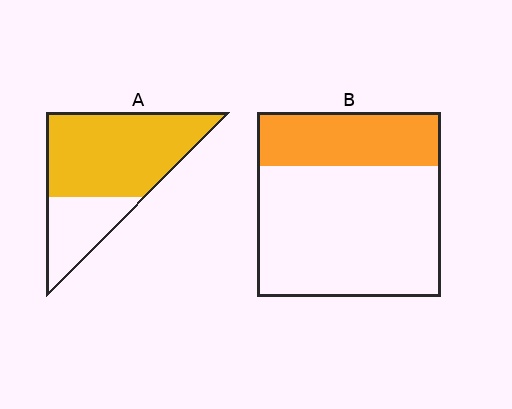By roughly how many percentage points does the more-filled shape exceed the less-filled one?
By roughly 40 percentage points (A over B).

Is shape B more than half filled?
No.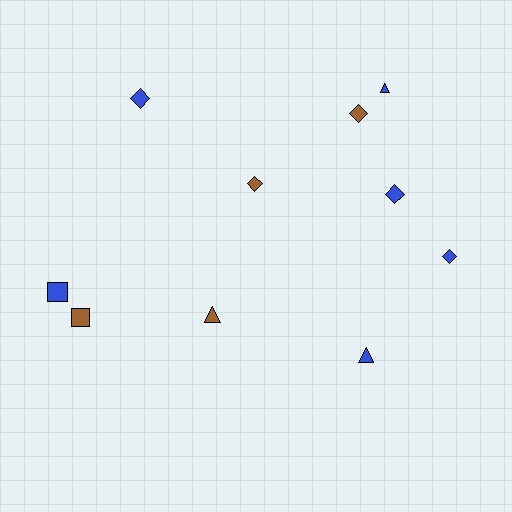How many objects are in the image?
There are 10 objects.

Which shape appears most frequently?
Diamond, with 5 objects.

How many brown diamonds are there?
There are 2 brown diamonds.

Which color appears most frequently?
Blue, with 6 objects.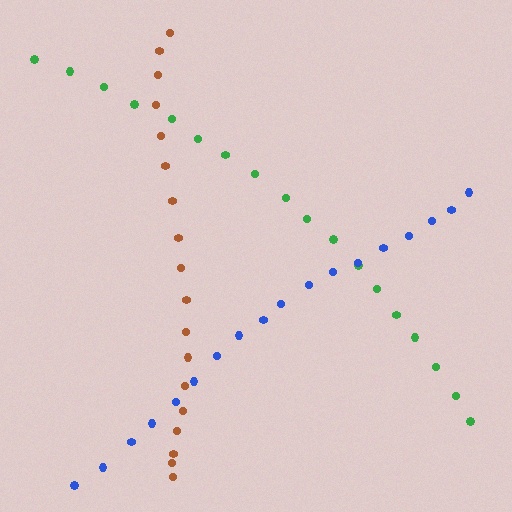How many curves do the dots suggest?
There are 3 distinct paths.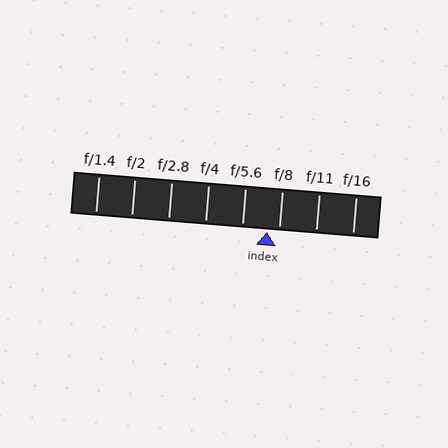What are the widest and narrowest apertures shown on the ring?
The widest aperture shown is f/1.4 and the narrowest is f/16.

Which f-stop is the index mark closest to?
The index mark is closest to f/8.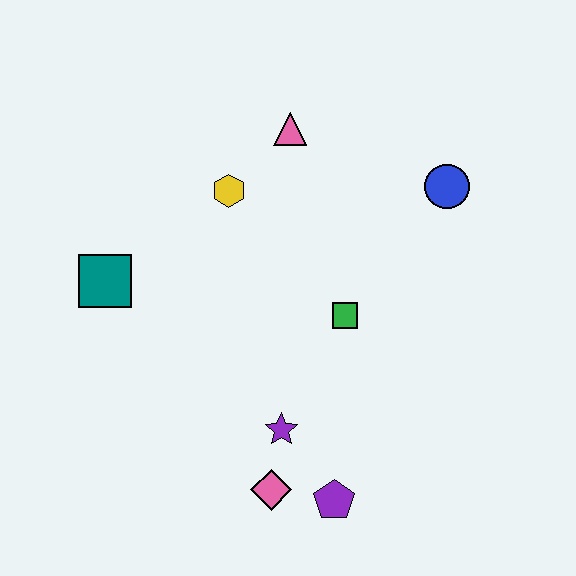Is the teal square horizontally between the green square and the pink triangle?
No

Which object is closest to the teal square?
The yellow hexagon is closest to the teal square.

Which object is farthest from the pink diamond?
The pink triangle is farthest from the pink diamond.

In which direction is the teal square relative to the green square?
The teal square is to the left of the green square.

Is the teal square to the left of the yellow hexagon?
Yes